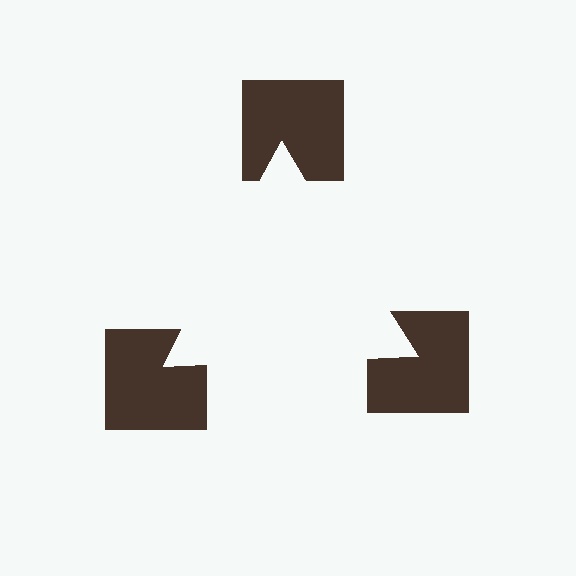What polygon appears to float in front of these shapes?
An illusory triangle — its edges are inferred from the aligned wedge cuts in the notched squares, not physically drawn.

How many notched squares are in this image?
There are 3 — one at each vertex of the illusory triangle.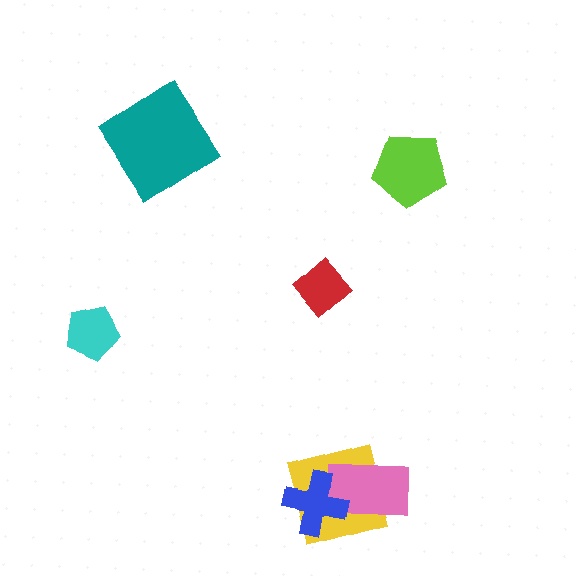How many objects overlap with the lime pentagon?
0 objects overlap with the lime pentagon.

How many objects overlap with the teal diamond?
0 objects overlap with the teal diamond.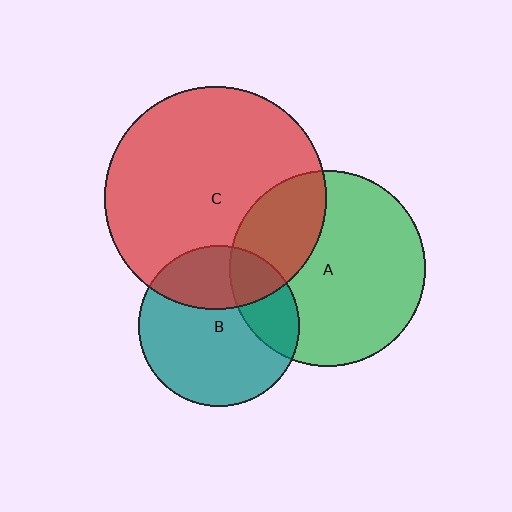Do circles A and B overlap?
Yes.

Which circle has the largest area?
Circle C (red).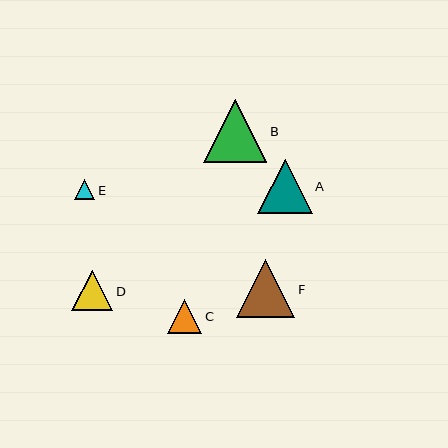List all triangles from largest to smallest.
From largest to smallest: B, F, A, D, C, E.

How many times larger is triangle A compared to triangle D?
Triangle A is approximately 1.3 times the size of triangle D.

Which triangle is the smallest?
Triangle E is the smallest with a size of approximately 21 pixels.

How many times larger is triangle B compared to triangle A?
Triangle B is approximately 1.2 times the size of triangle A.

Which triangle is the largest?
Triangle B is the largest with a size of approximately 63 pixels.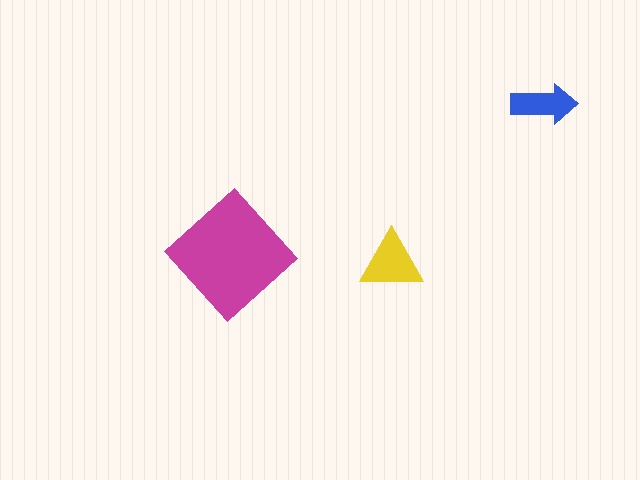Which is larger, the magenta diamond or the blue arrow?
The magenta diamond.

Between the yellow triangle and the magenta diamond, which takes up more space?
The magenta diamond.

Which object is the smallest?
The blue arrow.